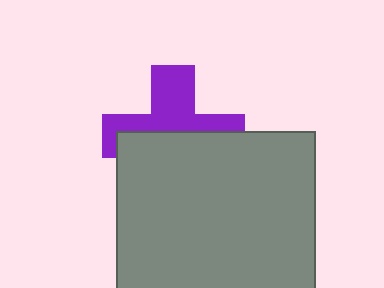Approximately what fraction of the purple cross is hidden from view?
Roughly 52% of the purple cross is hidden behind the gray square.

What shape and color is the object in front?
The object in front is a gray square.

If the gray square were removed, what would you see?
You would see the complete purple cross.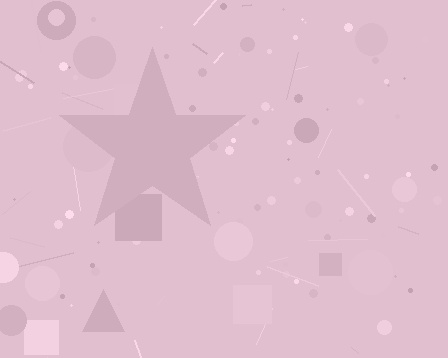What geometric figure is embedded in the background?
A star is embedded in the background.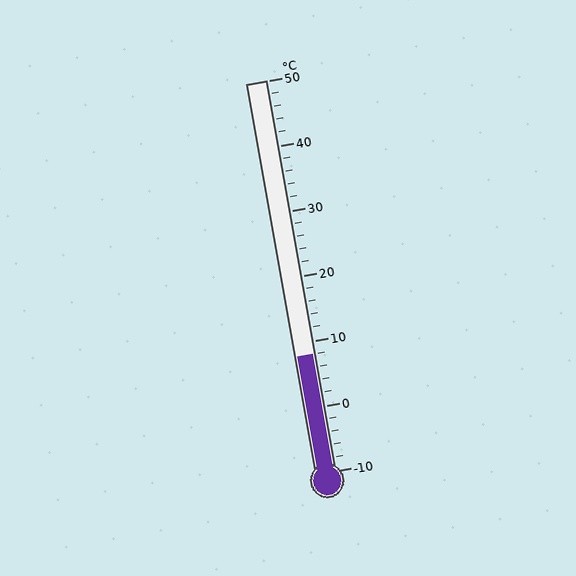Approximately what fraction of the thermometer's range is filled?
The thermometer is filled to approximately 30% of its range.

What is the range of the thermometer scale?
The thermometer scale ranges from -10°C to 50°C.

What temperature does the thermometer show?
The thermometer shows approximately 8°C.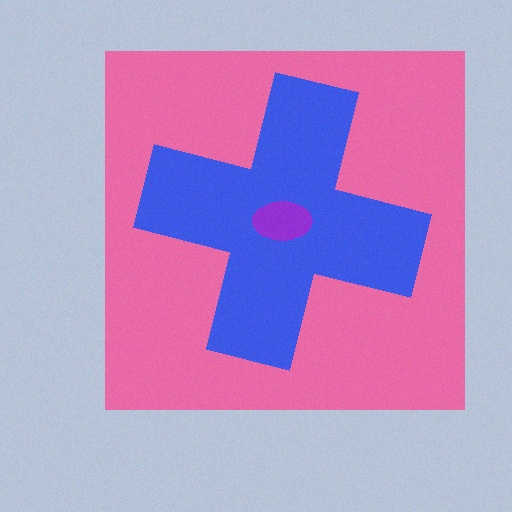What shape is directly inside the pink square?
The blue cross.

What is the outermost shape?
The pink square.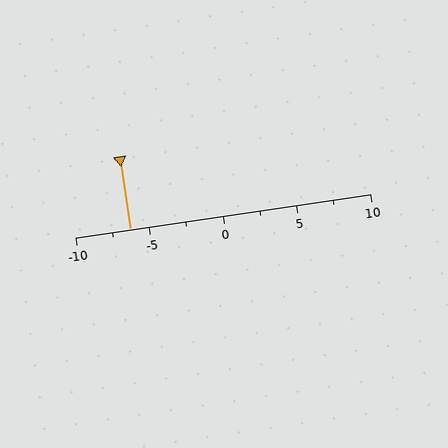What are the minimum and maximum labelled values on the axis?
The axis runs from -10 to 10.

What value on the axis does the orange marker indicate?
The marker indicates approximately -6.2.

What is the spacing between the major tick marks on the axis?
The major ticks are spaced 5 apart.